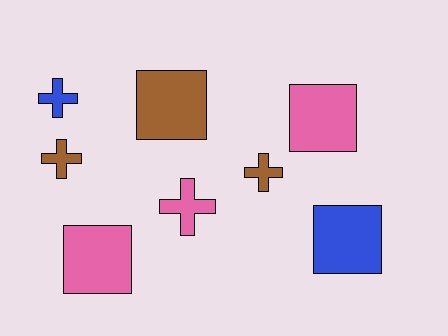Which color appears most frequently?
Pink, with 3 objects.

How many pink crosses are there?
There is 1 pink cross.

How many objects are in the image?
There are 8 objects.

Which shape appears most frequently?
Cross, with 4 objects.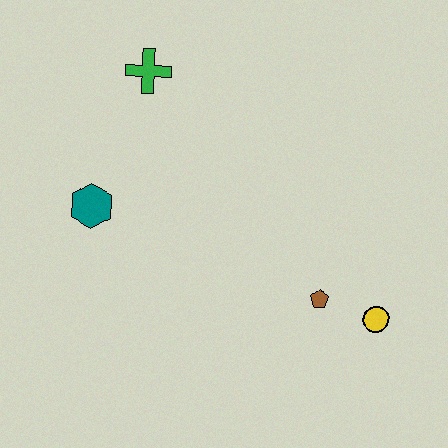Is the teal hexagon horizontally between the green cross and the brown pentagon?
No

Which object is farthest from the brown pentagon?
The green cross is farthest from the brown pentagon.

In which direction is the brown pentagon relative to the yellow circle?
The brown pentagon is to the left of the yellow circle.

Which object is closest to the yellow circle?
The brown pentagon is closest to the yellow circle.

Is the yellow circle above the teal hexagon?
No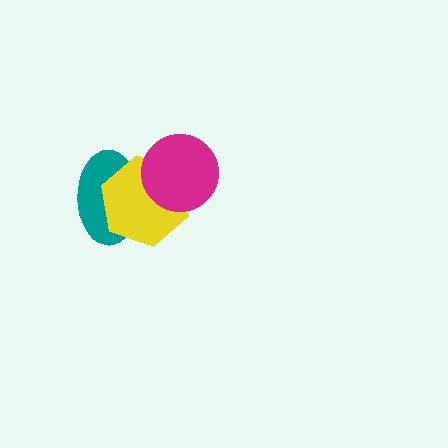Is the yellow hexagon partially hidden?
Yes, it is partially covered by another shape.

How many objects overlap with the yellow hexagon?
2 objects overlap with the yellow hexagon.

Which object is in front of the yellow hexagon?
The magenta circle is in front of the yellow hexagon.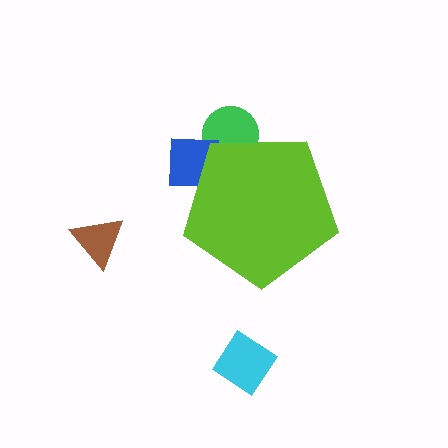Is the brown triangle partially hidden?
No, the brown triangle is fully visible.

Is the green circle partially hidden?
Yes, the green circle is partially hidden behind the lime pentagon.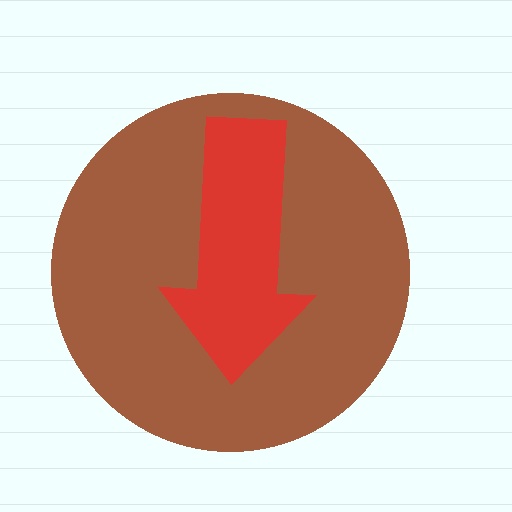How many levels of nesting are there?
2.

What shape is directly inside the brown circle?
The red arrow.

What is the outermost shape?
The brown circle.